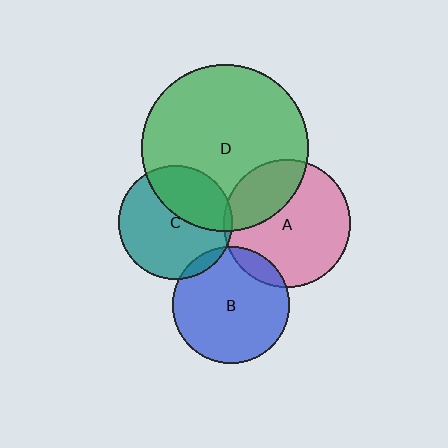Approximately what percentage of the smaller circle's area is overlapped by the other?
Approximately 30%.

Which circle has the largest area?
Circle D (green).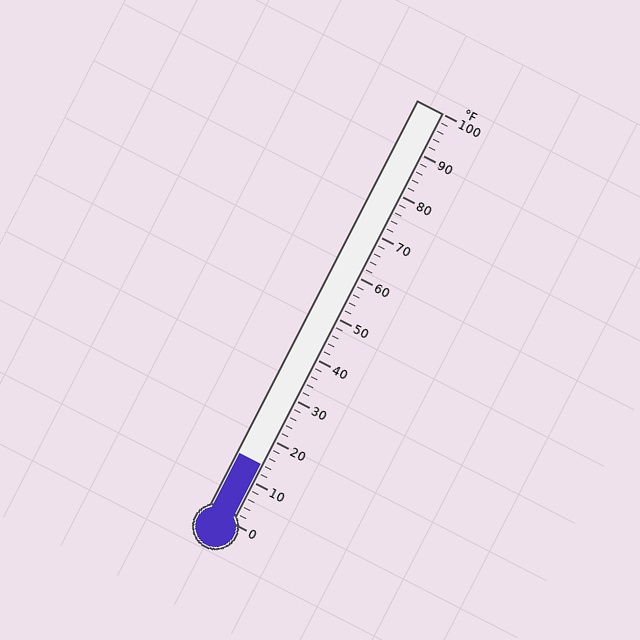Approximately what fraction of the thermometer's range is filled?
The thermometer is filled to approximately 15% of its range.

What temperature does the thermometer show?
The thermometer shows approximately 14°F.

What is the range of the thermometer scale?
The thermometer scale ranges from 0°F to 100°F.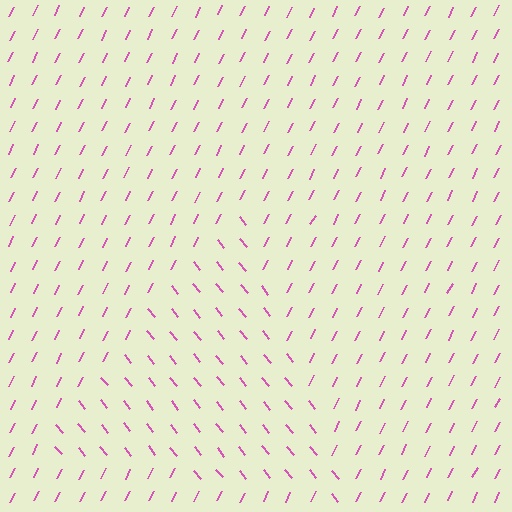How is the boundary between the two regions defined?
The boundary is defined purely by a change in line orientation (approximately 65 degrees difference). All lines are the same color and thickness.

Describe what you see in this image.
The image is filled with small pink line segments. A triangle region in the image has lines oriented differently from the surrounding lines, creating a visible texture boundary.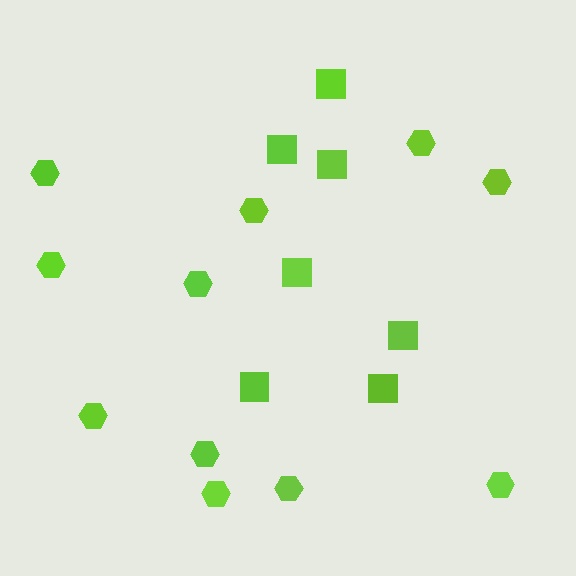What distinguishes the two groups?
There are 2 groups: one group of hexagons (11) and one group of squares (7).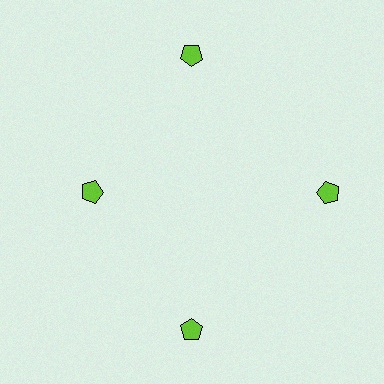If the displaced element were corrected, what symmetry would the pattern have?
It would have 4-fold rotational symmetry — the pattern would map onto itself every 90 degrees.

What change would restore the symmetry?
The symmetry would be restored by moving it outward, back onto the ring so that all 4 pentagons sit at equal angles and equal distance from the center.